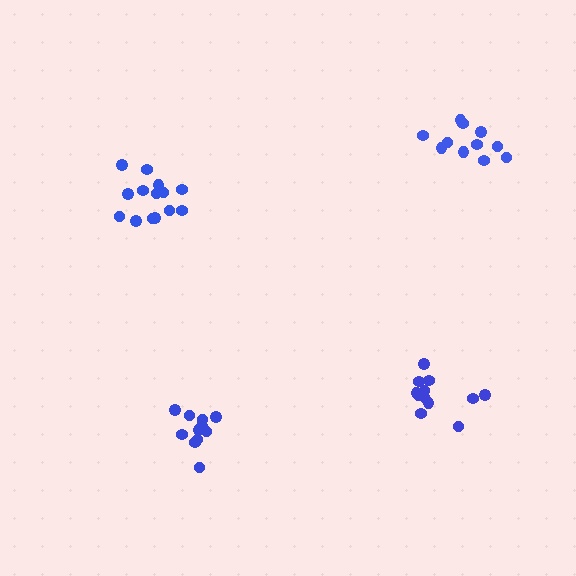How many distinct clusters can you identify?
There are 4 distinct clusters.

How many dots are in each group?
Group 1: 12 dots, Group 2: 14 dots, Group 3: 11 dots, Group 4: 11 dots (48 total).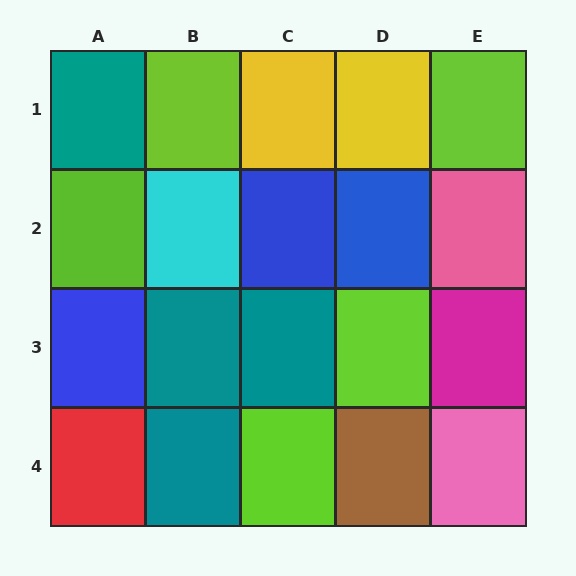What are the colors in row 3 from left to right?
Blue, teal, teal, lime, magenta.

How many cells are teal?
4 cells are teal.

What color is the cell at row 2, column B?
Cyan.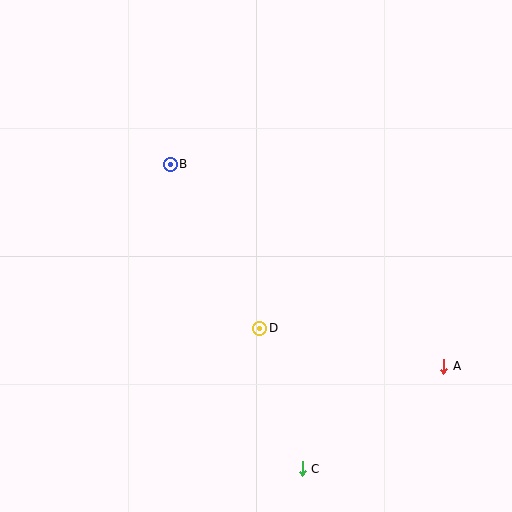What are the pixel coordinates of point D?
Point D is at (260, 328).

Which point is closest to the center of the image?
Point D at (260, 328) is closest to the center.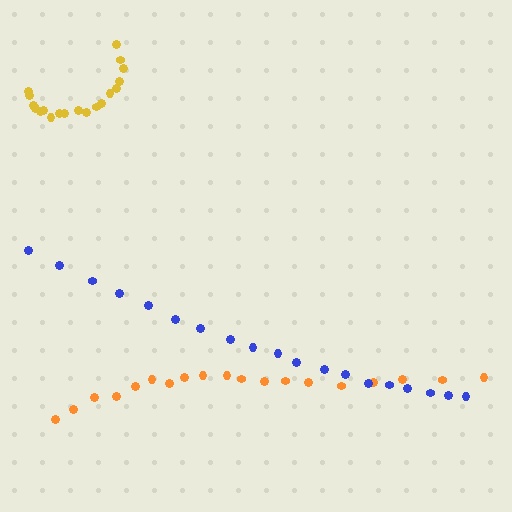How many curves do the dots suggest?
There are 3 distinct paths.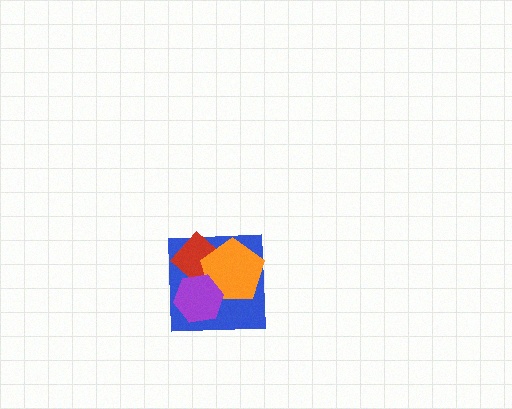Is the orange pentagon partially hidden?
Yes, it is partially covered by another shape.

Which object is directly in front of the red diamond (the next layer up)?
The orange pentagon is directly in front of the red diamond.